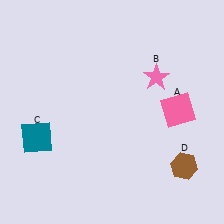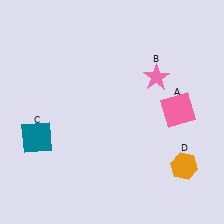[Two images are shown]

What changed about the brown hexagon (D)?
In Image 1, D is brown. In Image 2, it changed to orange.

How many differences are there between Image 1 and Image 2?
There is 1 difference between the two images.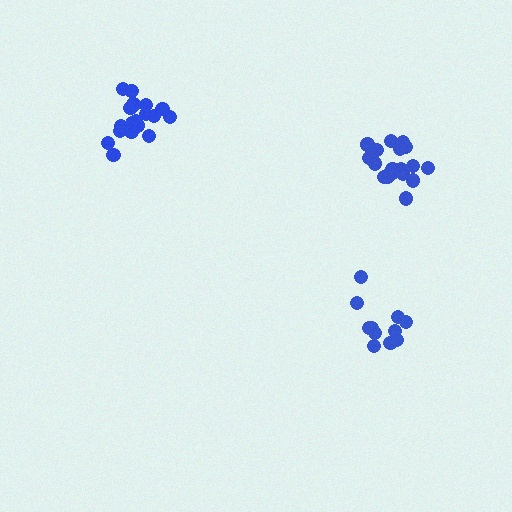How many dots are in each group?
Group 1: 18 dots, Group 2: 19 dots, Group 3: 13 dots (50 total).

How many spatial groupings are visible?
There are 3 spatial groupings.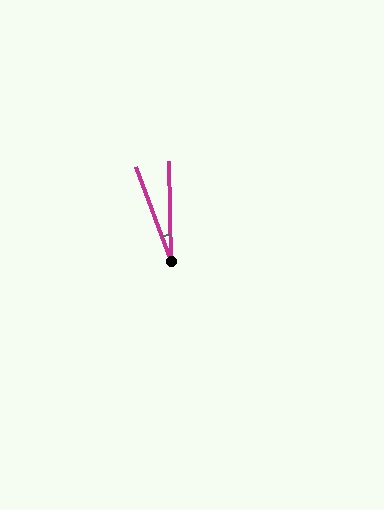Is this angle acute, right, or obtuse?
It is acute.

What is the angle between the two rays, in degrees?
Approximately 19 degrees.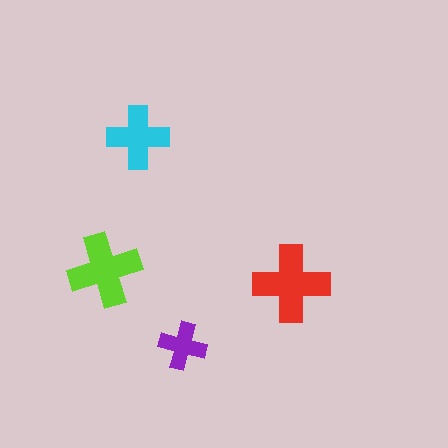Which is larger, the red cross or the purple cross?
The red one.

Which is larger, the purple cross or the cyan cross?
The cyan one.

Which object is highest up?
The cyan cross is topmost.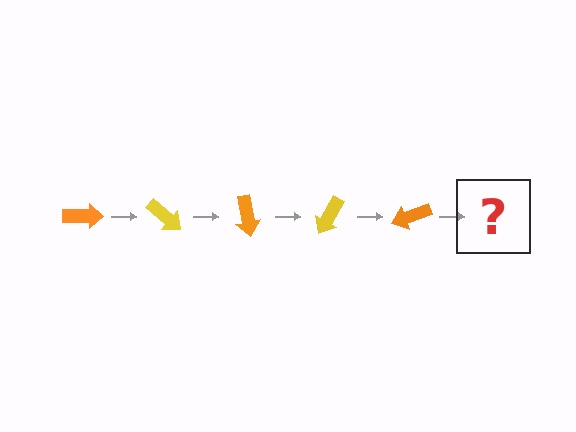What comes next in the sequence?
The next element should be a yellow arrow, rotated 200 degrees from the start.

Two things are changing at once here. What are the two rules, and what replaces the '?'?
The two rules are that it rotates 40 degrees each step and the color cycles through orange and yellow. The '?' should be a yellow arrow, rotated 200 degrees from the start.